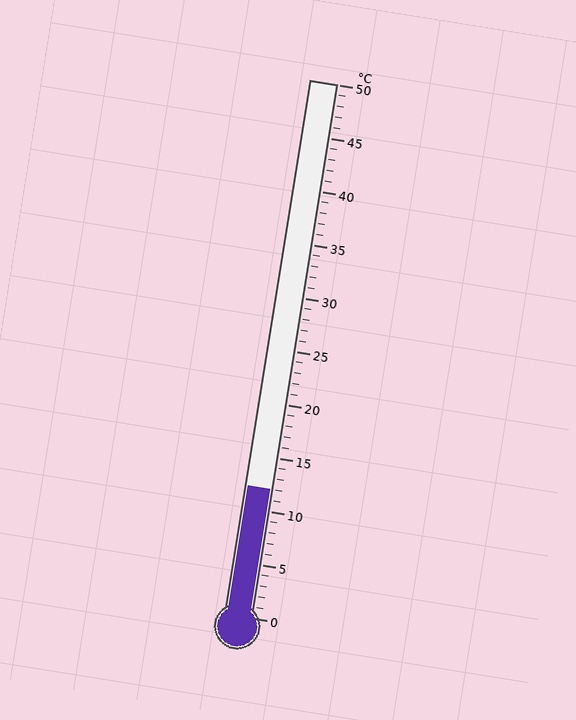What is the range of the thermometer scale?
The thermometer scale ranges from 0°C to 50°C.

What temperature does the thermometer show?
The thermometer shows approximately 12°C.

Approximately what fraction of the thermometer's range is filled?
The thermometer is filled to approximately 25% of its range.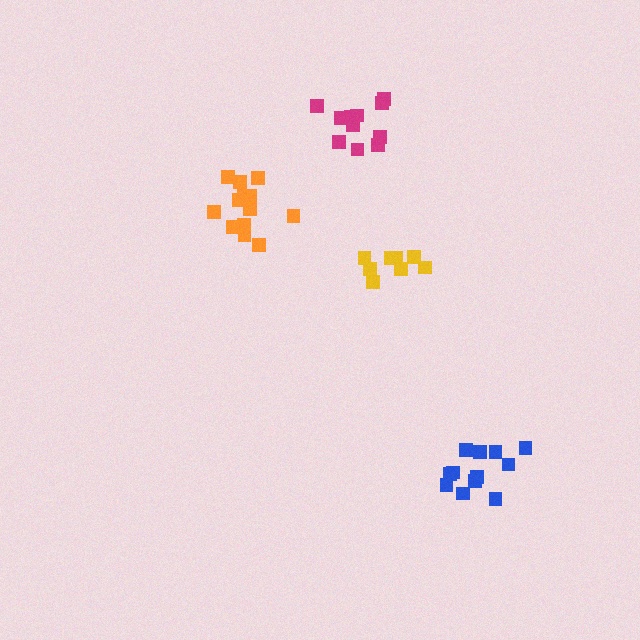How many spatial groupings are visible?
There are 4 spatial groupings.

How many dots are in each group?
Group 1: 13 dots, Group 2: 12 dots, Group 3: 11 dots, Group 4: 8 dots (44 total).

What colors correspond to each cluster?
The clusters are colored: orange, blue, magenta, yellow.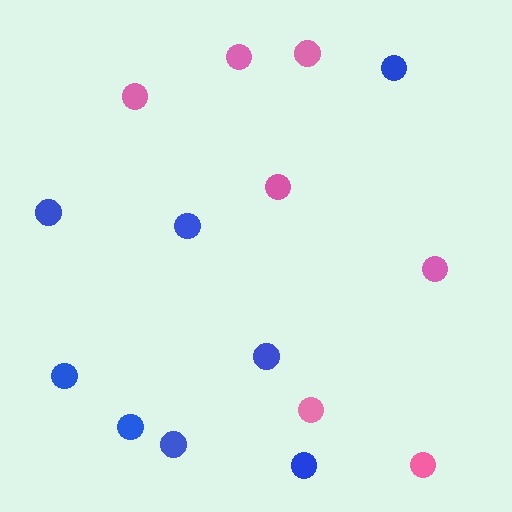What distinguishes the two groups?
There are 2 groups: one group of pink circles (7) and one group of blue circles (8).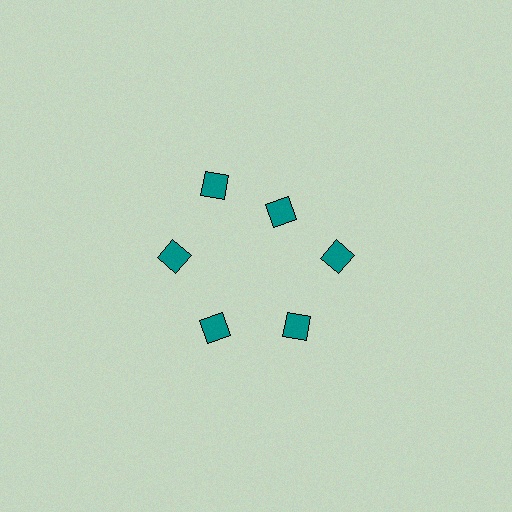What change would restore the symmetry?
The symmetry would be restored by moving it outward, back onto the ring so that all 6 diamonds sit at equal angles and equal distance from the center.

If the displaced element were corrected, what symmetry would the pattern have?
It would have 6-fold rotational symmetry — the pattern would map onto itself every 60 degrees.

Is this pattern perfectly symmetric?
No. The 6 teal diamonds are arranged in a ring, but one element near the 1 o'clock position is pulled inward toward the center, breaking the 6-fold rotational symmetry.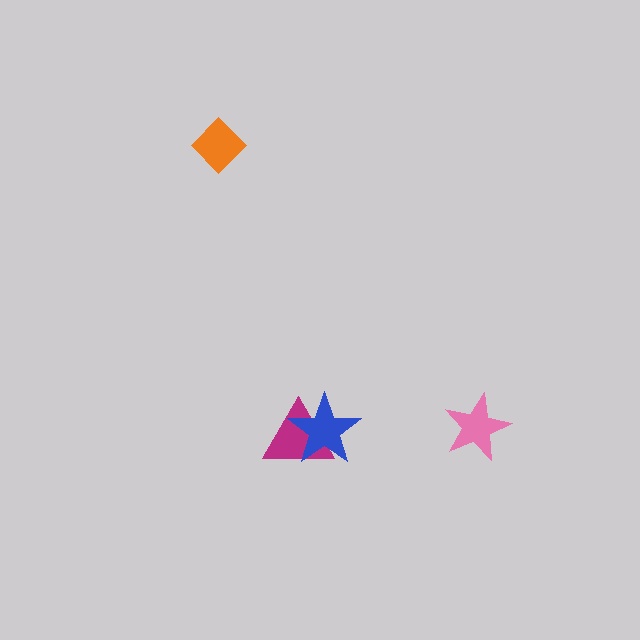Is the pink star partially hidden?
No, no other shape covers it.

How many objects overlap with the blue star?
1 object overlaps with the blue star.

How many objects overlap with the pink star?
0 objects overlap with the pink star.